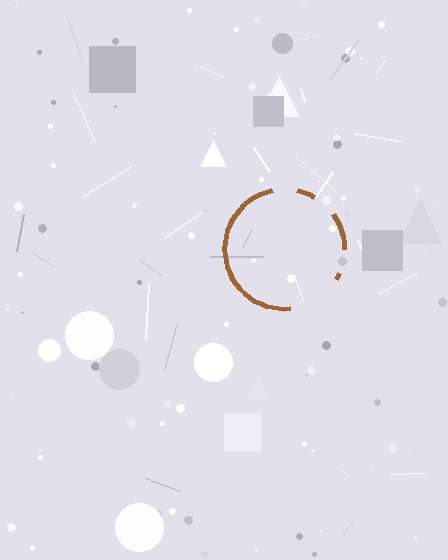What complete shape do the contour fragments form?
The contour fragments form a circle.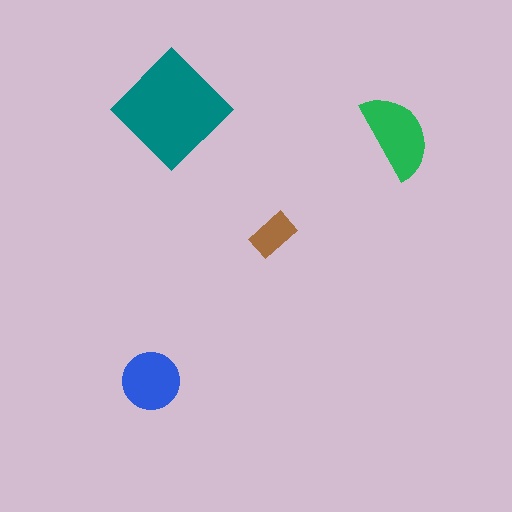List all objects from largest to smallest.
The teal diamond, the green semicircle, the blue circle, the brown rectangle.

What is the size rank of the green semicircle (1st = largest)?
2nd.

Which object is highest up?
The teal diamond is topmost.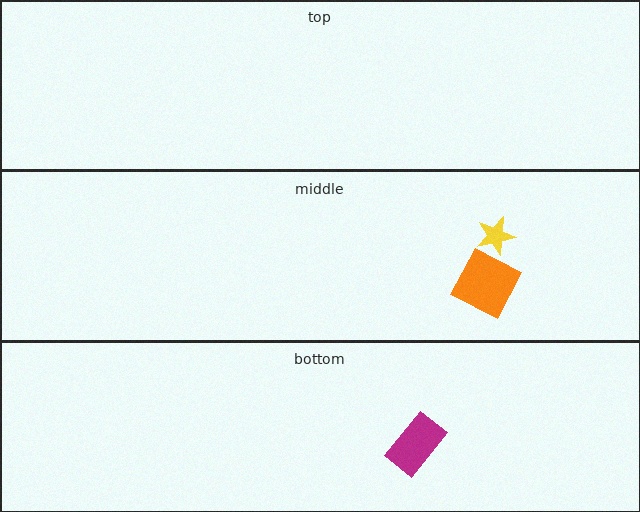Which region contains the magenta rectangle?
The bottom region.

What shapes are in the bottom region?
The magenta rectangle.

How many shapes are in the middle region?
2.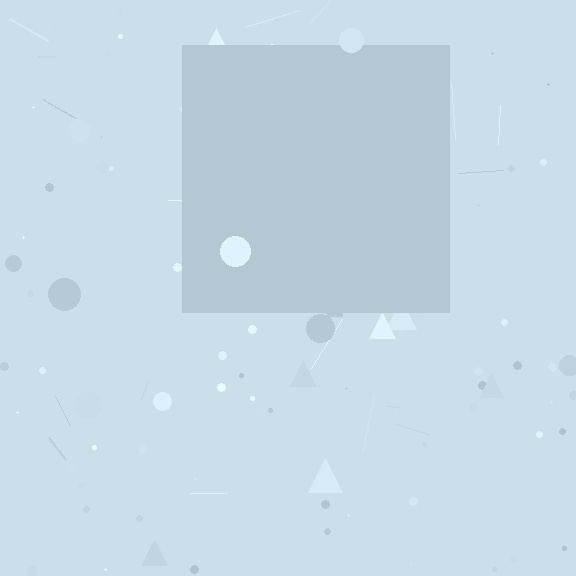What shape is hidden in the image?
A square is hidden in the image.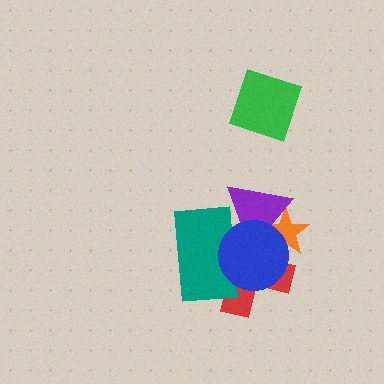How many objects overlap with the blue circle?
4 objects overlap with the blue circle.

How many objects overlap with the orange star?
3 objects overlap with the orange star.